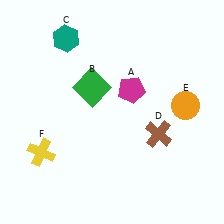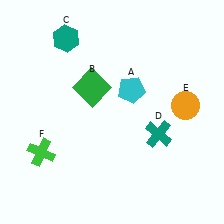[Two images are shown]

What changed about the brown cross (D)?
In Image 1, D is brown. In Image 2, it changed to teal.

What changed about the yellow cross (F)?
In Image 1, F is yellow. In Image 2, it changed to green.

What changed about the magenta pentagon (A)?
In Image 1, A is magenta. In Image 2, it changed to cyan.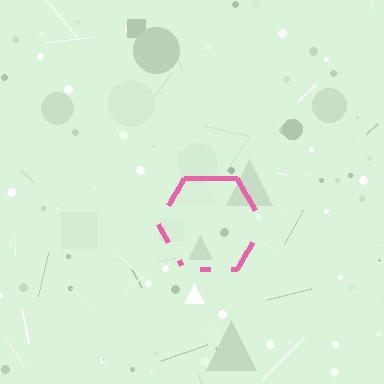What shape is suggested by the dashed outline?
The dashed outline suggests a hexagon.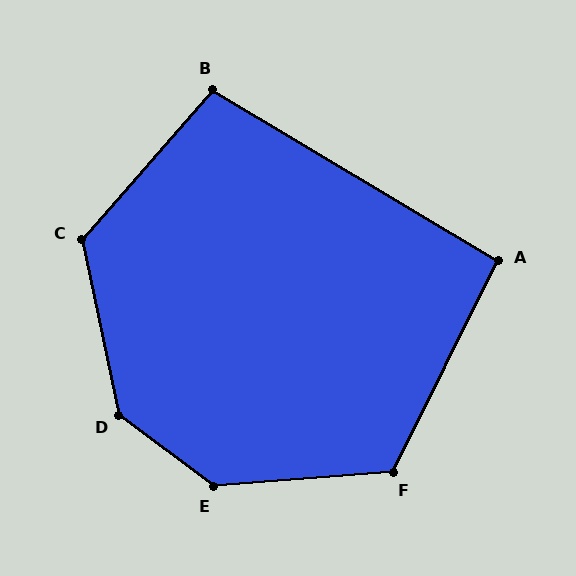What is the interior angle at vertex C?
Approximately 127 degrees (obtuse).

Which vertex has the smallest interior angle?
A, at approximately 94 degrees.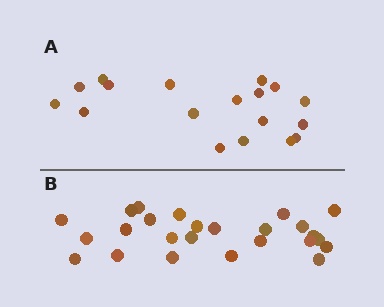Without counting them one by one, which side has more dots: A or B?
Region B (the bottom region) has more dots.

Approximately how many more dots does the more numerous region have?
Region B has roughly 8 or so more dots than region A.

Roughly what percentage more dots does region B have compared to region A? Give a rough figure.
About 40% more.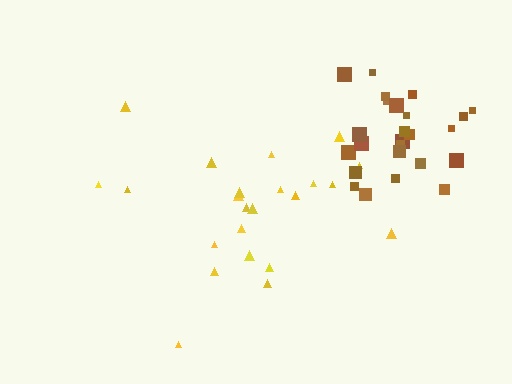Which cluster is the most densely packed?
Brown.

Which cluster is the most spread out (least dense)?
Yellow.